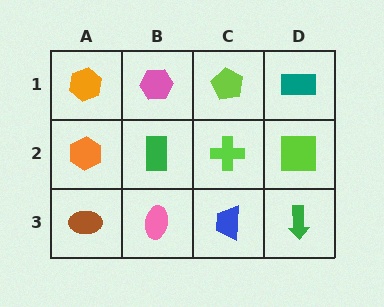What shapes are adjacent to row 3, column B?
A green rectangle (row 2, column B), a brown ellipse (row 3, column A), a blue trapezoid (row 3, column C).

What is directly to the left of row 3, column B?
A brown ellipse.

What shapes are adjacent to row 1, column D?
A lime square (row 2, column D), a lime pentagon (row 1, column C).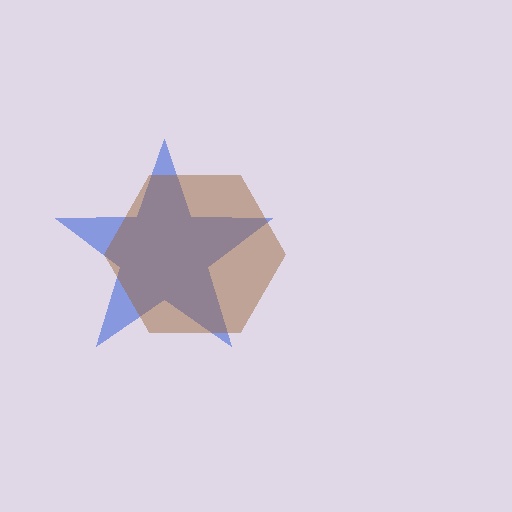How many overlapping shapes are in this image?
There are 2 overlapping shapes in the image.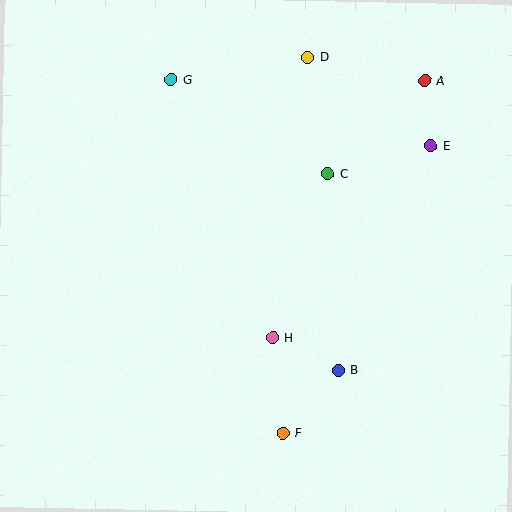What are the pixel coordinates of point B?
Point B is at (338, 370).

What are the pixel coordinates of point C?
Point C is at (327, 174).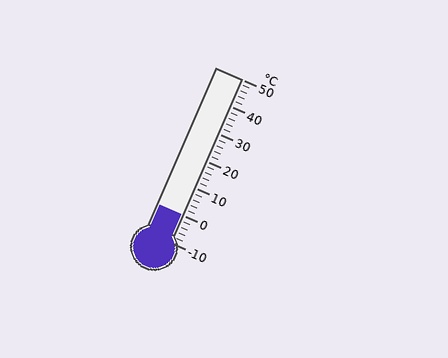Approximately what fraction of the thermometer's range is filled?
The thermometer is filled to approximately 15% of its range.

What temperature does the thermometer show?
The thermometer shows approximately 0°C.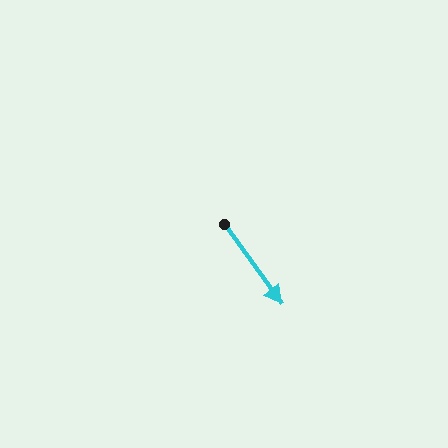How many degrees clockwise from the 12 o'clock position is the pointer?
Approximately 144 degrees.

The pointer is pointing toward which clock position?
Roughly 5 o'clock.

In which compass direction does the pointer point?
Southeast.